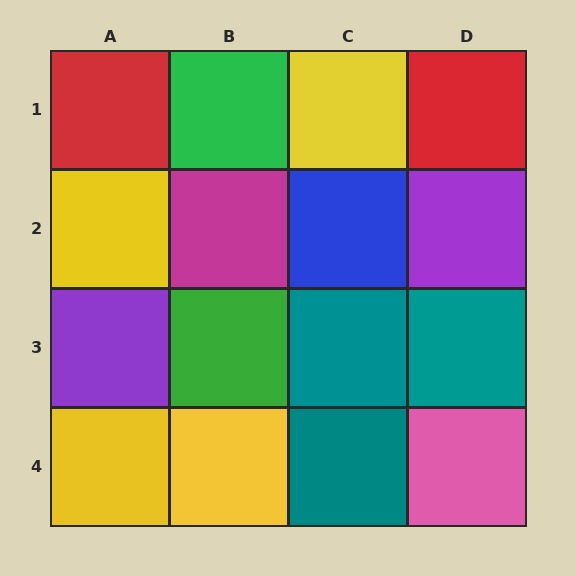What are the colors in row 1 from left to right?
Red, green, yellow, red.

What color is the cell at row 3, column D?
Teal.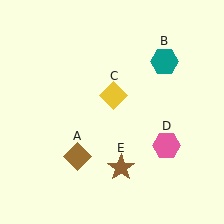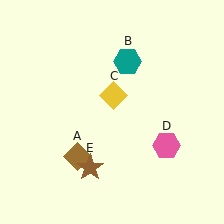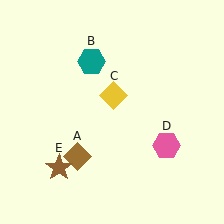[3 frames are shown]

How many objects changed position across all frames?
2 objects changed position: teal hexagon (object B), brown star (object E).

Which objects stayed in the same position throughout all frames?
Brown diamond (object A) and yellow diamond (object C) and pink hexagon (object D) remained stationary.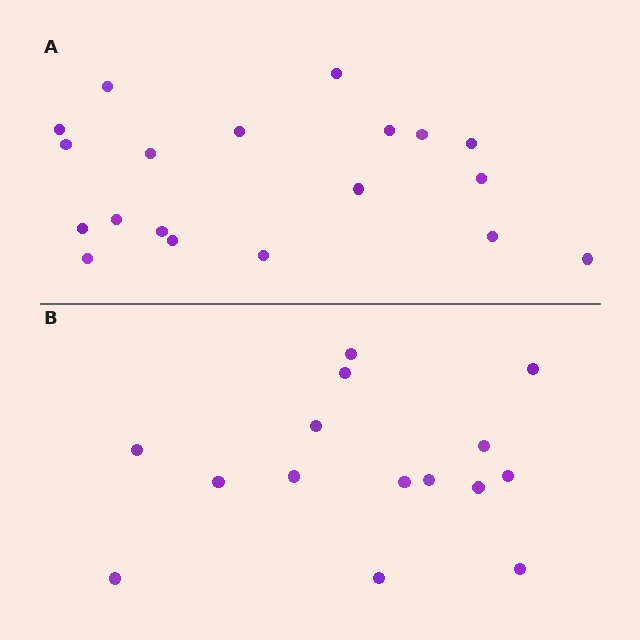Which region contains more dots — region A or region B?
Region A (the top region) has more dots.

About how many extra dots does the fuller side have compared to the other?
Region A has about 4 more dots than region B.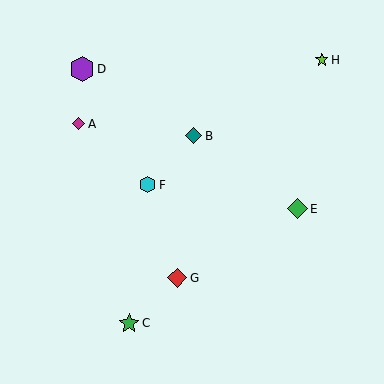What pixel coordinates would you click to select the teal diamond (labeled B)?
Click at (194, 136) to select the teal diamond B.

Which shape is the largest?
The purple hexagon (labeled D) is the largest.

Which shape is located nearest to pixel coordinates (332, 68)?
The lime star (labeled H) at (322, 60) is nearest to that location.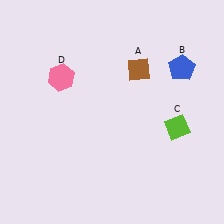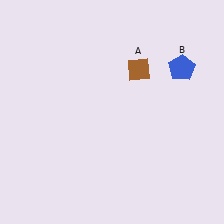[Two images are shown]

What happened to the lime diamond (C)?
The lime diamond (C) was removed in Image 2. It was in the bottom-right area of Image 1.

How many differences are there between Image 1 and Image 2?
There are 2 differences between the two images.